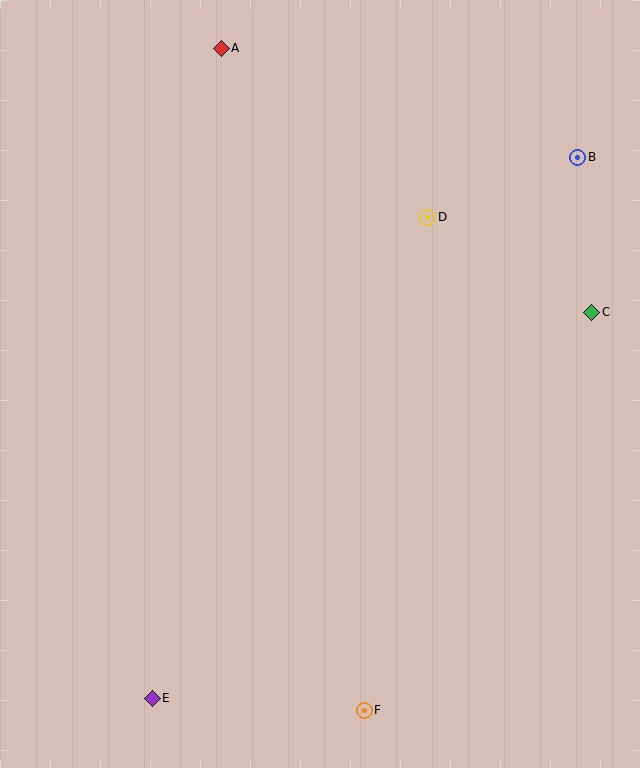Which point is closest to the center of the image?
Point D at (428, 218) is closest to the center.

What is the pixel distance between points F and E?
The distance between F and E is 212 pixels.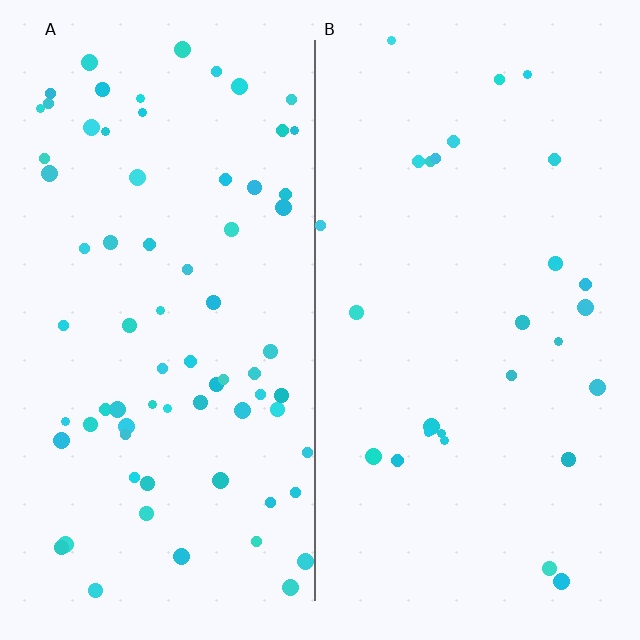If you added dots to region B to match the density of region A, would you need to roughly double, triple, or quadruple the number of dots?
Approximately triple.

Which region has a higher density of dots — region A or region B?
A (the left).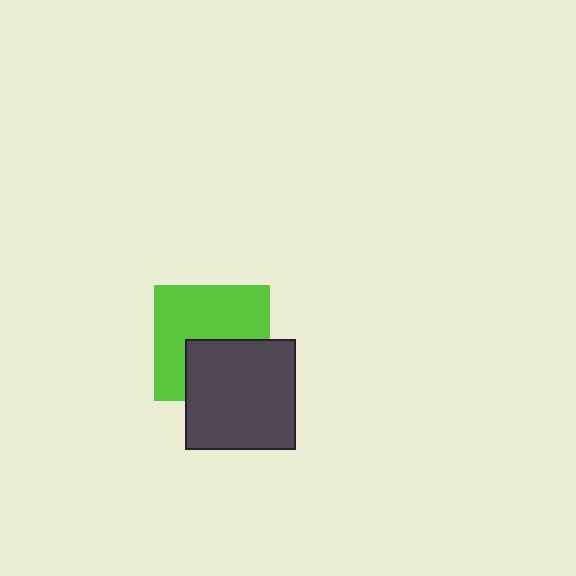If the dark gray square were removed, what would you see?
You would see the complete lime square.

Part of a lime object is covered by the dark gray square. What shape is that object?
It is a square.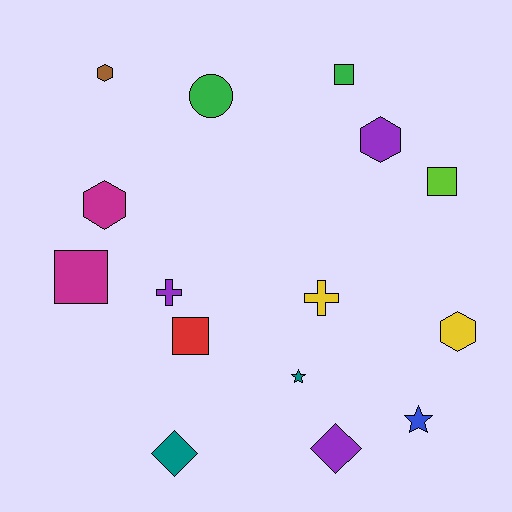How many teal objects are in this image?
There are 2 teal objects.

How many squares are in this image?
There are 4 squares.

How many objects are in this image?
There are 15 objects.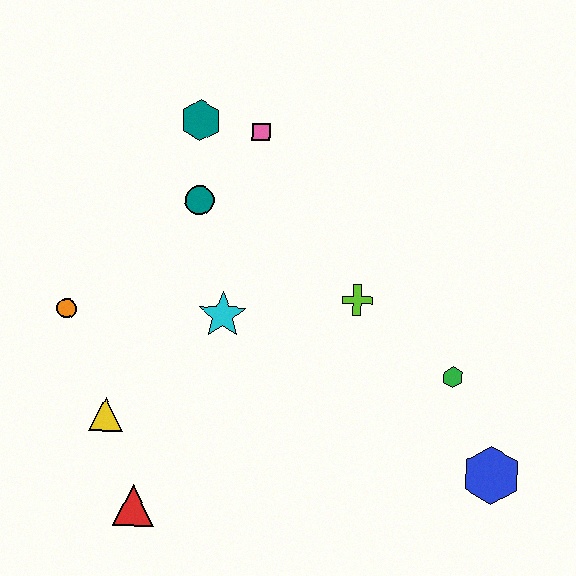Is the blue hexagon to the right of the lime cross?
Yes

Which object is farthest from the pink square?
The blue hexagon is farthest from the pink square.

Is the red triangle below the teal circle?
Yes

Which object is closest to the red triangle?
The yellow triangle is closest to the red triangle.